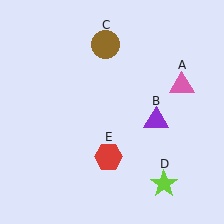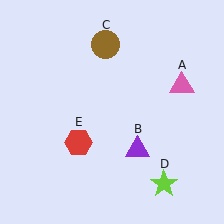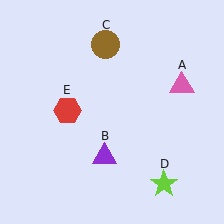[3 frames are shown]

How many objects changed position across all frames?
2 objects changed position: purple triangle (object B), red hexagon (object E).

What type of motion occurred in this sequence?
The purple triangle (object B), red hexagon (object E) rotated clockwise around the center of the scene.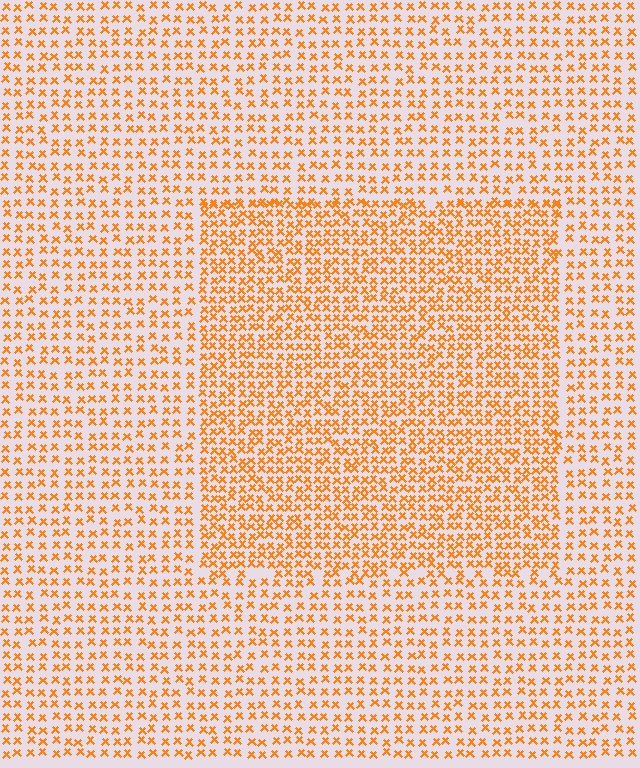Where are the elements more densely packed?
The elements are more densely packed inside the rectangle boundary.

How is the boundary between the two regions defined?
The boundary is defined by a change in element density (approximately 1.7x ratio). All elements are the same color, size, and shape.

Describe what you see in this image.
The image contains small orange elements arranged at two different densities. A rectangle-shaped region is visible where the elements are more densely packed than the surrounding area.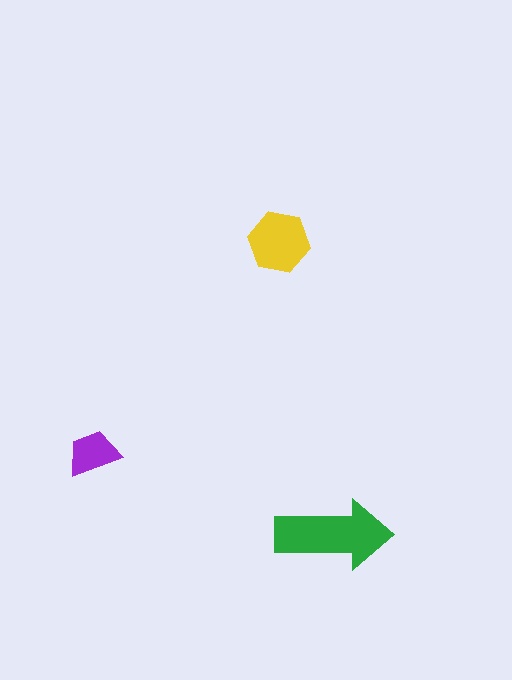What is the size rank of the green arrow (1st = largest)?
1st.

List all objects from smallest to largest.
The purple trapezoid, the yellow hexagon, the green arrow.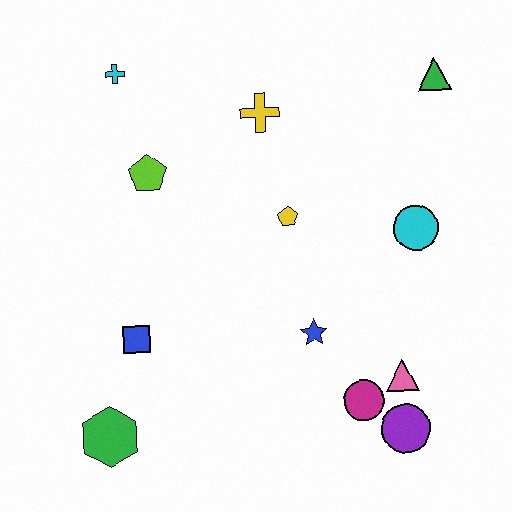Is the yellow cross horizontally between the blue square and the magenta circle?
Yes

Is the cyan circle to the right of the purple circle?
Yes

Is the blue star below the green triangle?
Yes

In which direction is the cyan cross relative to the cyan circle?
The cyan cross is to the left of the cyan circle.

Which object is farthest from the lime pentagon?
The purple circle is farthest from the lime pentagon.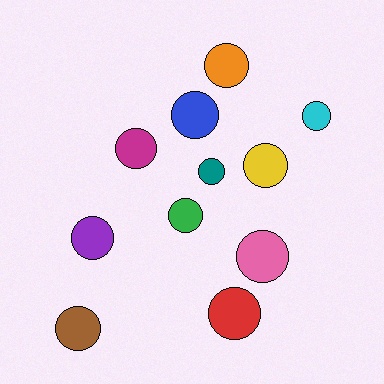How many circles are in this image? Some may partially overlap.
There are 11 circles.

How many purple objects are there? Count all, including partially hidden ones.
There is 1 purple object.